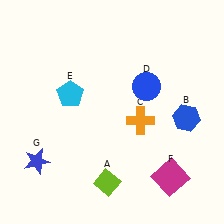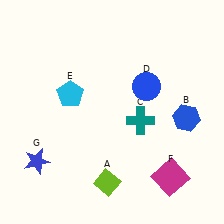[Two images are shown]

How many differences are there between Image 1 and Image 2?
There is 1 difference between the two images.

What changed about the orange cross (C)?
In Image 1, C is orange. In Image 2, it changed to teal.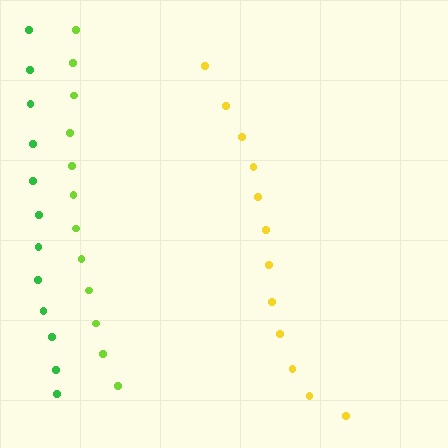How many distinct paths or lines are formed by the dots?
There are 3 distinct paths.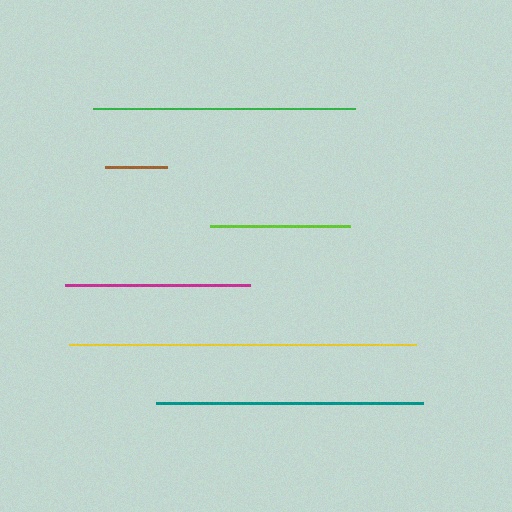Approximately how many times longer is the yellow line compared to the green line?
The yellow line is approximately 1.3 times the length of the green line.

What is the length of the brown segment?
The brown segment is approximately 62 pixels long.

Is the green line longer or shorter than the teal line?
The teal line is longer than the green line.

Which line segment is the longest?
The yellow line is the longest at approximately 347 pixels.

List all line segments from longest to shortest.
From longest to shortest: yellow, teal, green, magenta, lime, brown.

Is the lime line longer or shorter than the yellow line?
The yellow line is longer than the lime line.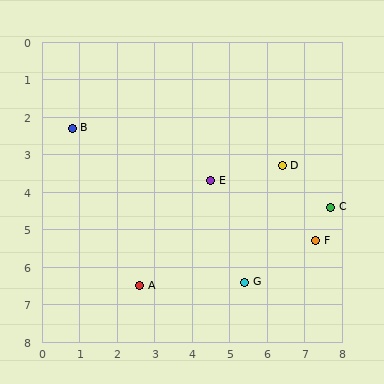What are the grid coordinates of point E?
Point E is at approximately (4.5, 3.7).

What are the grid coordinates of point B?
Point B is at approximately (0.8, 2.3).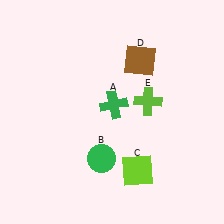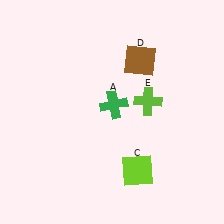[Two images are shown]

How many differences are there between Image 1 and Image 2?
There is 1 difference between the two images.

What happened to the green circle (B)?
The green circle (B) was removed in Image 2. It was in the bottom-left area of Image 1.